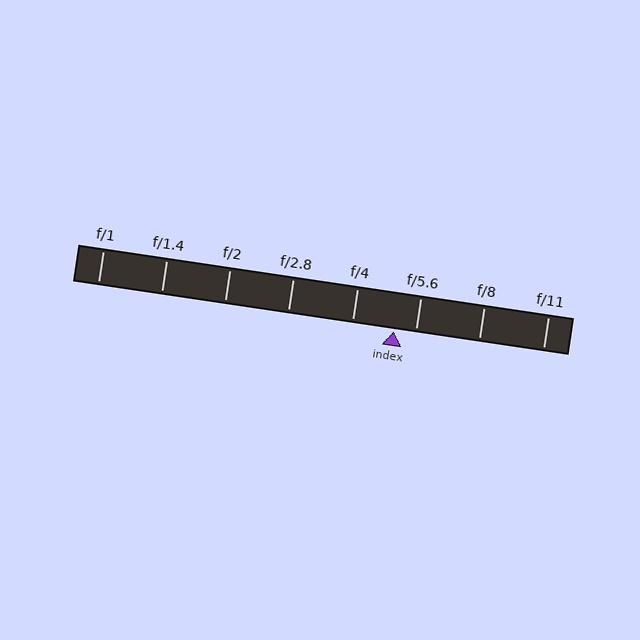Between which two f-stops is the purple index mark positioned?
The index mark is between f/4 and f/5.6.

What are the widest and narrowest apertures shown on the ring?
The widest aperture shown is f/1 and the narrowest is f/11.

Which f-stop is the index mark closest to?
The index mark is closest to f/5.6.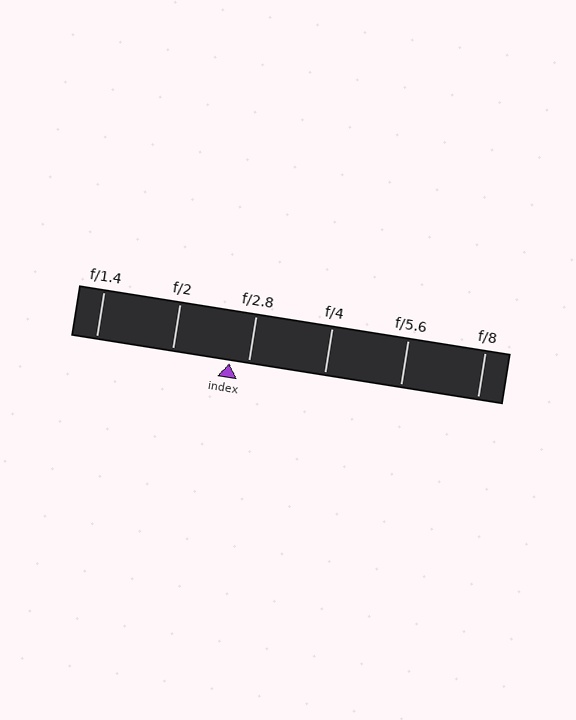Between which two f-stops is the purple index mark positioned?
The index mark is between f/2 and f/2.8.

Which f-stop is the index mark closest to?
The index mark is closest to f/2.8.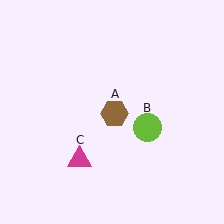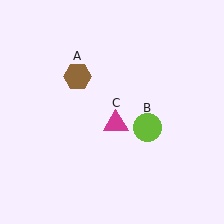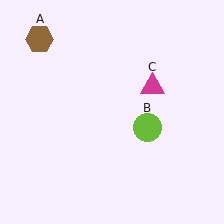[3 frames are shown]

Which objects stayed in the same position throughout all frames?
Lime circle (object B) remained stationary.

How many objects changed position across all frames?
2 objects changed position: brown hexagon (object A), magenta triangle (object C).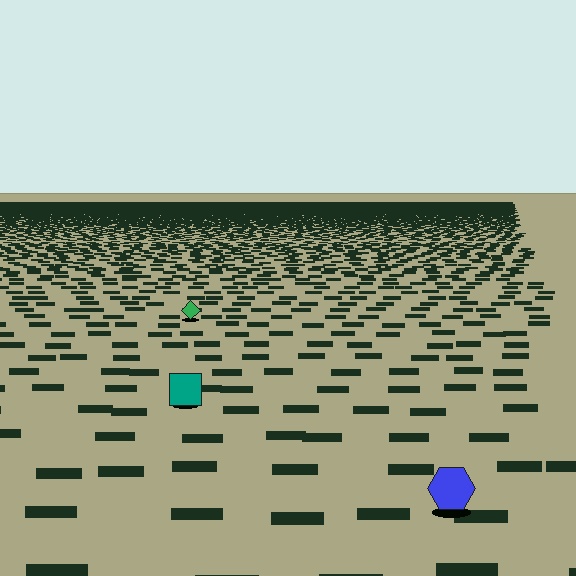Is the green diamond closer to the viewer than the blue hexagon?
No. The blue hexagon is closer — you can tell from the texture gradient: the ground texture is coarser near it.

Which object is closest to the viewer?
The blue hexagon is closest. The texture marks near it are larger and more spread out.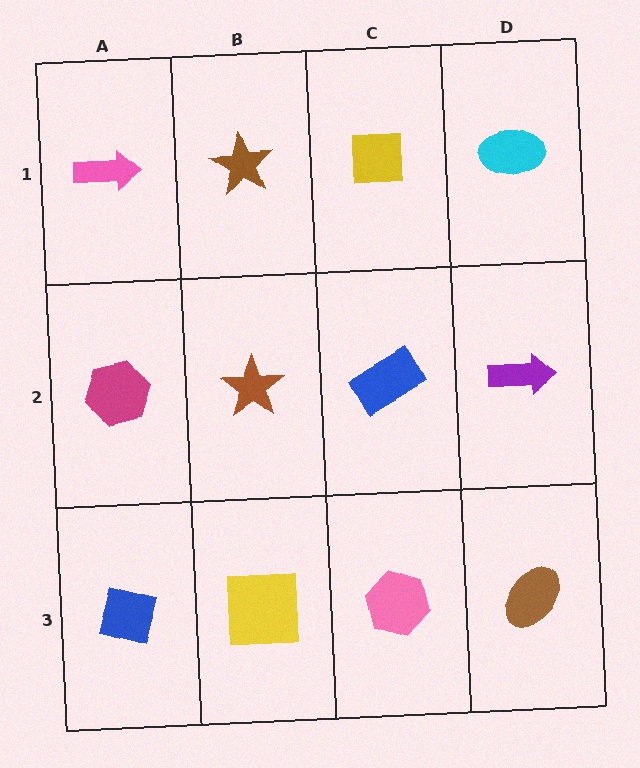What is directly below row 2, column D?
A brown ellipse.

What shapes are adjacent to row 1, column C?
A blue rectangle (row 2, column C), a brown star (row 1, column B), a cyan ellipse (row 1, column D).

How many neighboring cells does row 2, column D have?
3.